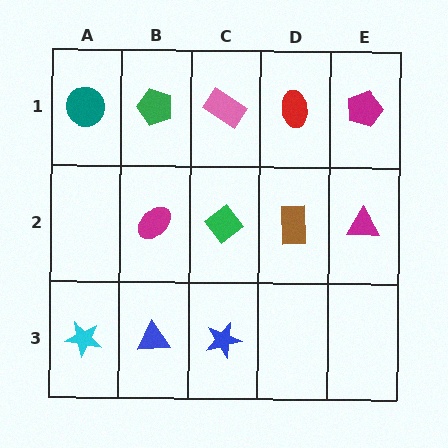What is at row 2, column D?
A brown rectangle.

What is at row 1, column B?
A green pentagon.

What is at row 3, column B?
A blue triangle.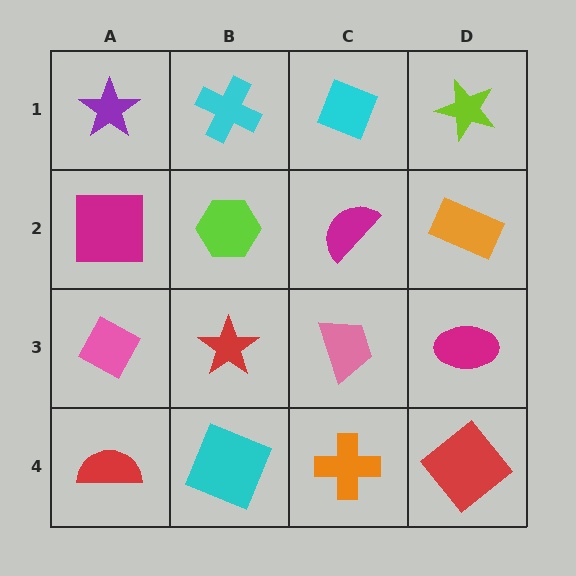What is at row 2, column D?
An orange rectangle.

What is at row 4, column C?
An orange cross.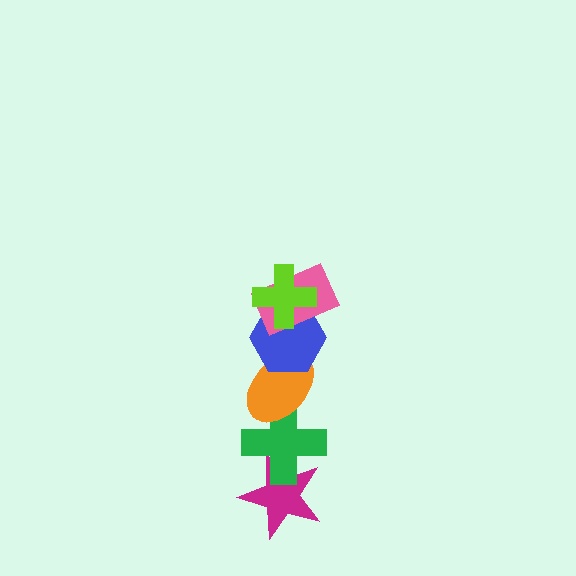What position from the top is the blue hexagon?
The blue hexagon is 3rd from the top.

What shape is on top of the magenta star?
The green cross is on top of the magenta star.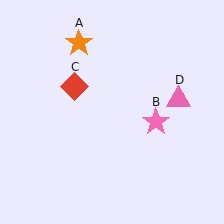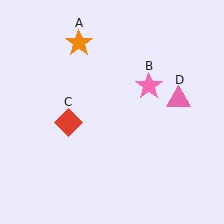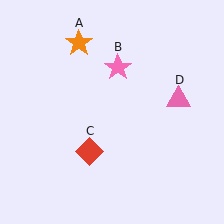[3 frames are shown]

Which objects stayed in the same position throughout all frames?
Orange star (object A) and pink triangle (object D) remained stationary.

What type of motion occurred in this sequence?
The pink star (object B), red diamond (object C) rotated counterclockwise around the center of the scene.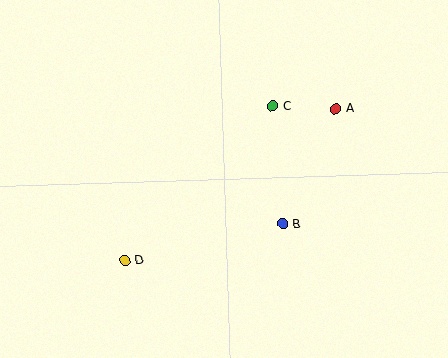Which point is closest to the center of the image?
Point B at (283, 224) is closest to the center.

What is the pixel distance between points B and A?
The distance between B and A is 127 pixels.